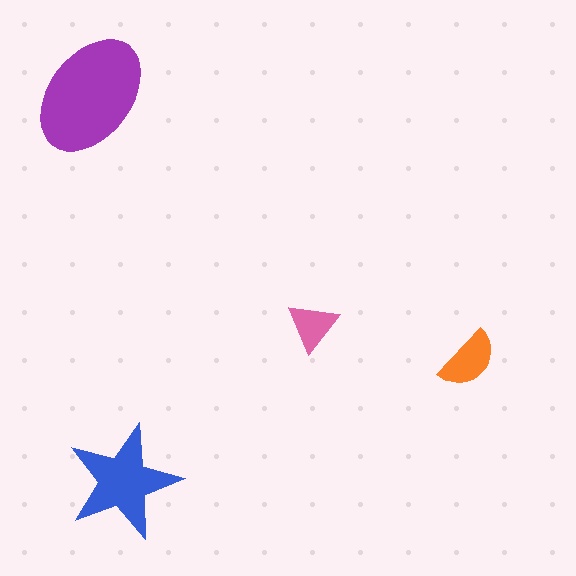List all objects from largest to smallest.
The purple ellipse, the blue star, the orange semicircle, the pink triangle.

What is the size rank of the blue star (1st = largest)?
2nd.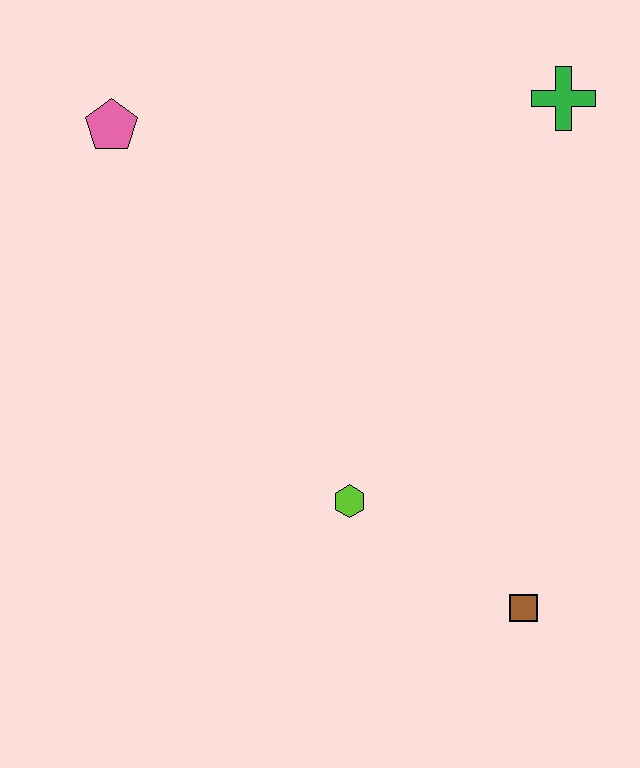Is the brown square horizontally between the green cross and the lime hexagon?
Yes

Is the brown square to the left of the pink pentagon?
No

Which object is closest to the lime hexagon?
The brown square is closest to the lime hexagon.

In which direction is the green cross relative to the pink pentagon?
The green cross is to the right of the pink pentagon.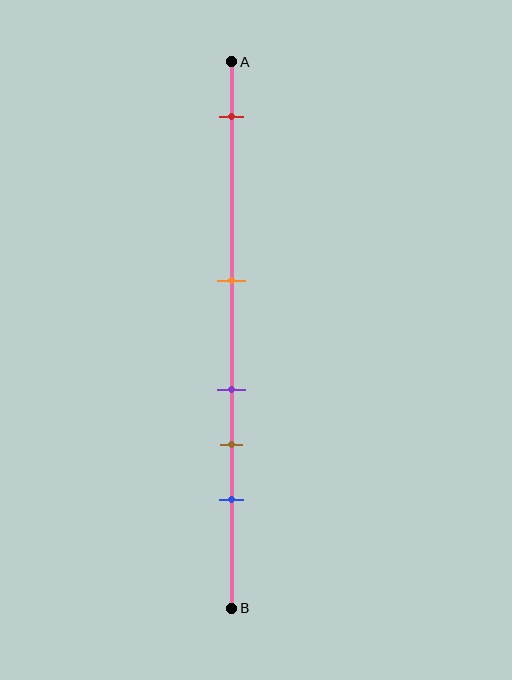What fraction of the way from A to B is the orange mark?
The orange mark is approximately 40% (0.4) of the way from A to B.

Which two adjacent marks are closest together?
The purple and brown marks are the closest adjacent pair.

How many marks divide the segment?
There are 5 marks dividing the segment.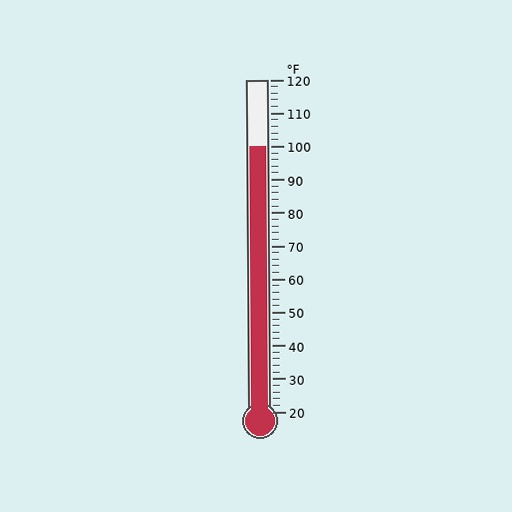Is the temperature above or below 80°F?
The temperature is above 80°F.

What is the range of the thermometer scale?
The thermometer scale ranges from 20°F to 120°F.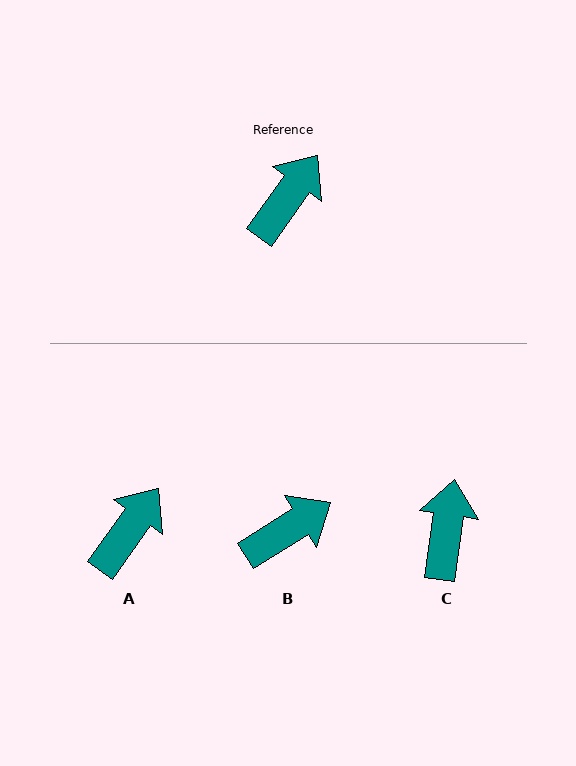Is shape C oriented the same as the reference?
No, it is off by about 27 degrees.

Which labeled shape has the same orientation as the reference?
A.